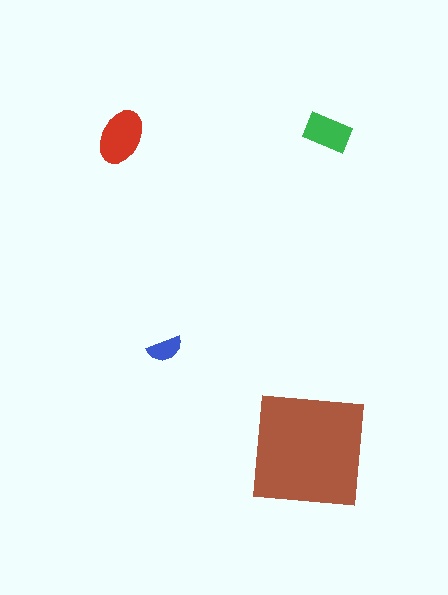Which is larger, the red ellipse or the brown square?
The brown square.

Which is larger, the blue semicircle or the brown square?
The brown square.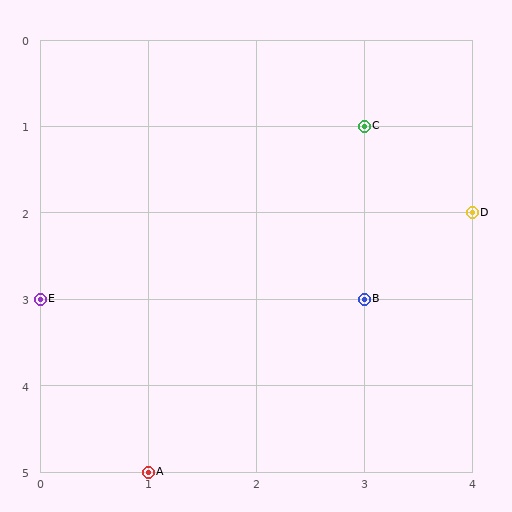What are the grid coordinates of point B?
Point B is at grid coordinates (3, 3).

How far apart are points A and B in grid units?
Points A and B are 2 columns and 2 rows apart (about 2.8 grid units diagonally).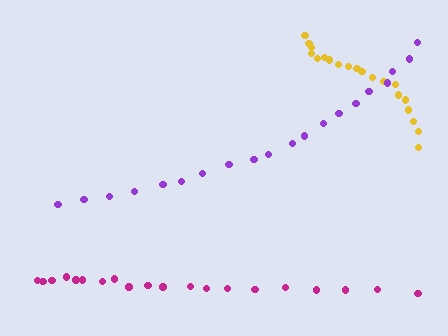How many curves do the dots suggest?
There are 3 distinct paths.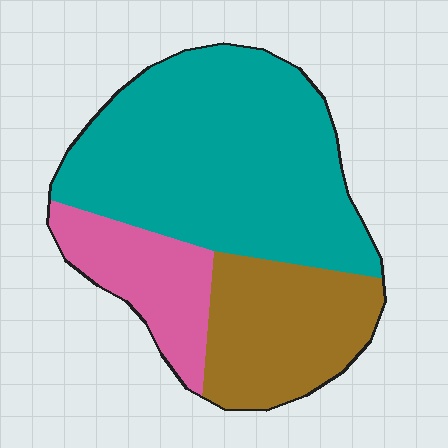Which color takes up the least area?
Pink, at roughly 15%.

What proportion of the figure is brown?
Brown takes up about one quarter (1/4) of the figure.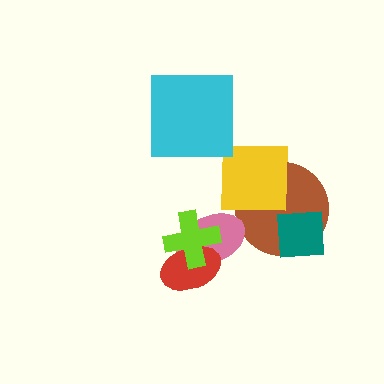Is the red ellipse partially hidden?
Yes, it is partially covered by another shape.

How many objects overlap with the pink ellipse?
2 objects overlap with the pink ellipse.